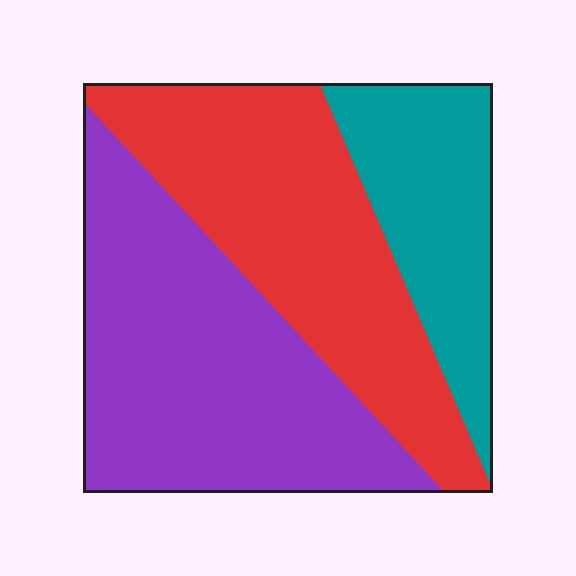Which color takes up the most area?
Purple, at roughly 40%.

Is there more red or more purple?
Purple.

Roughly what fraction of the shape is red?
Red takes up between a quarter and a half of the shape.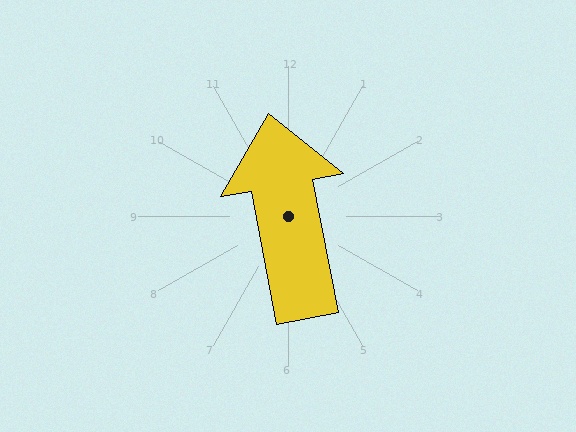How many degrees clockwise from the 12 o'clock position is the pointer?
Approximately 349 degrees.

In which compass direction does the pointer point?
North.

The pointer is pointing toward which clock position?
Roughly 12 o'clock.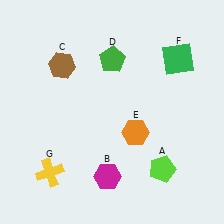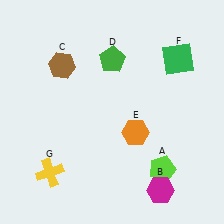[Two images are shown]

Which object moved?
The magenta hexagon (B) moved right.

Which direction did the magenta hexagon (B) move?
The magenta hexagon (B) moved right.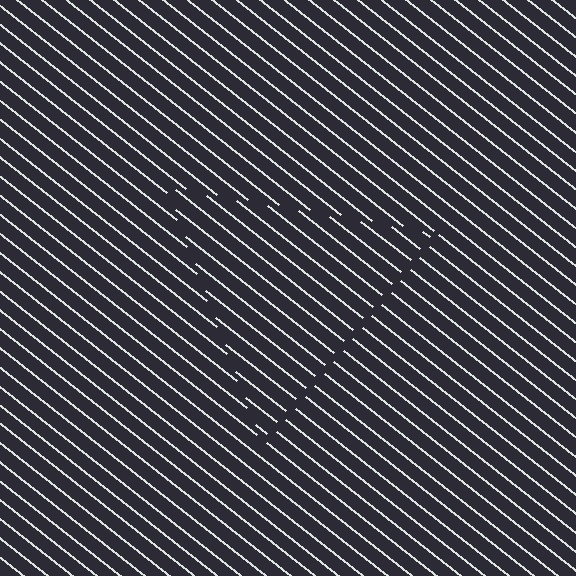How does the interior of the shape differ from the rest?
The interior of the shape contains the same grating, shifted by half a period — the contour is defined by the phase discontinuity where line-ends from the inner and outer gratings abut.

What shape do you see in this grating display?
An illusory triangle. The interior of the shape contains the same grating, shifted by half a period — the contour is defined by the phase discontinuity where line-ends from the inner and outer gratings abut.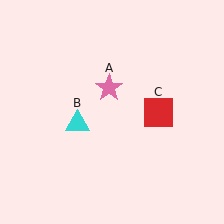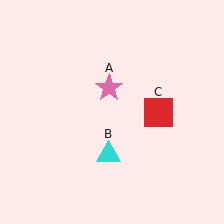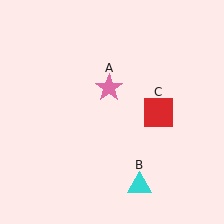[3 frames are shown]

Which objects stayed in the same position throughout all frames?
Pink star (object A) and red square (object C) remained stationary.